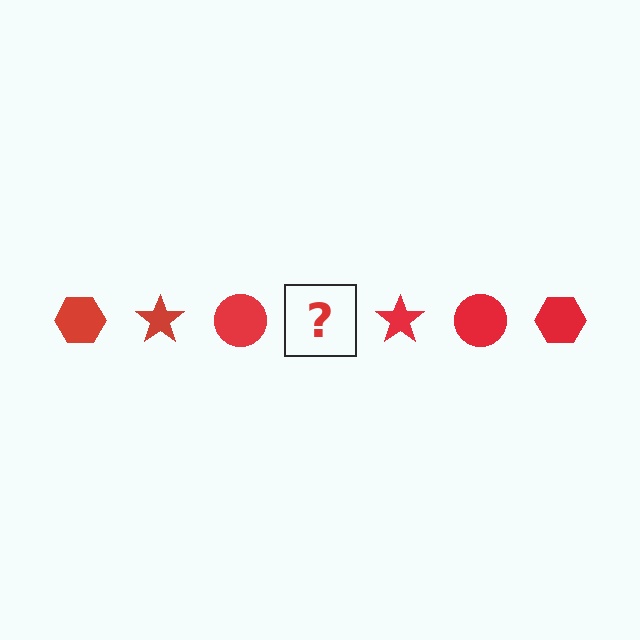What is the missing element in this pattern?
The missing element is a red hexagon.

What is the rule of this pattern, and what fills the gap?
The rule is that the pattern cycles through hexagon, star, circle shapes in red. The gap should be filled with a red hexagon.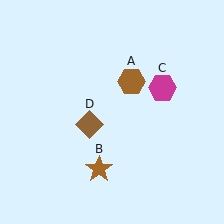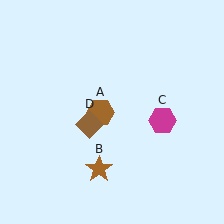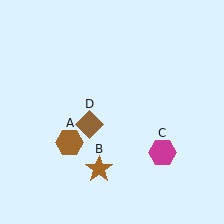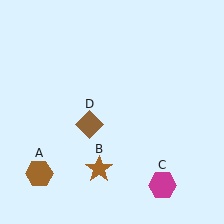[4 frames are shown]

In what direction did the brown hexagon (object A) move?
The brown hexagon (object A) moved down and to the left.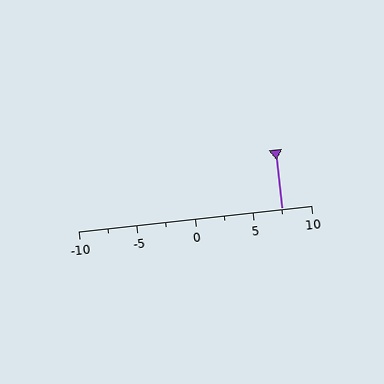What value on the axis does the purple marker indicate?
The marker indicates approximately 7.5.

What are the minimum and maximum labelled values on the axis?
The axis runs from -10 to 10.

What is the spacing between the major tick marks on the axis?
The major ticks are spaced 5 apart.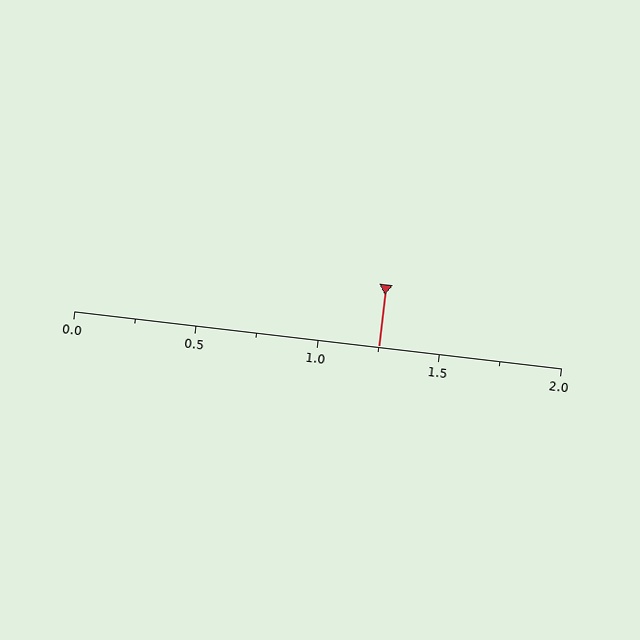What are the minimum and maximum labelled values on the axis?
The axis runs from 0.0 to 2.0.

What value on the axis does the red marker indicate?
The marker indicates approximately 1.25.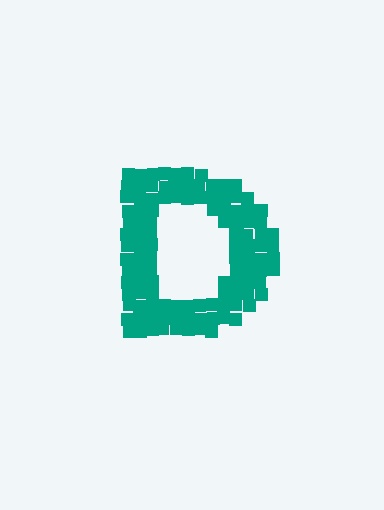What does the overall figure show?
The overall figure shows the letter D.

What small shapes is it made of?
It is made of small squares.